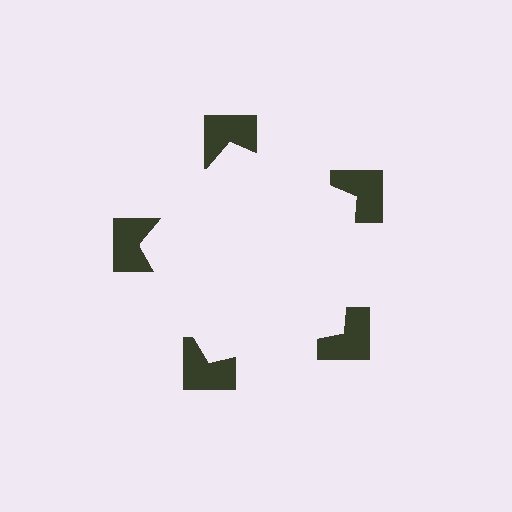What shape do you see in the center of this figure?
An illusory pentagon — its edges are inferred from the aligned wedge cuts in the notched squares, not physically drawn.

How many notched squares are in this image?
There are 5 — one at each vertex of the illusory pentagon.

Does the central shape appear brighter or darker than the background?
It typically appears slightly brighter than the background, even though no actual brightness change is drawn.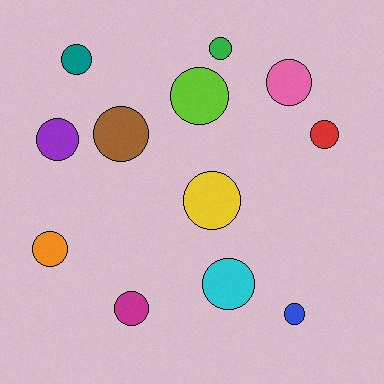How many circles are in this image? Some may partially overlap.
There are 12 circles.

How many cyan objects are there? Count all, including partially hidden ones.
There is 1 cyan object.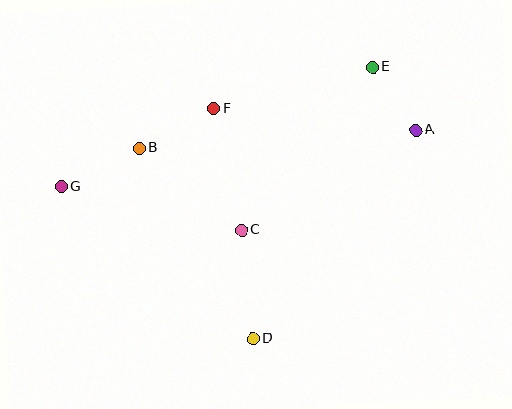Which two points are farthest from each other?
Points A and G are farthest from each other.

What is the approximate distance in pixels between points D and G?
The distance between D and G is approximately 245 pixels.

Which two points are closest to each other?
Points A and E are closest to each other.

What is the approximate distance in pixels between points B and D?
The distance between B and D is approximately 222 pixels.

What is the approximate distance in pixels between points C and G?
The distance between C and G is approximately 185 pixels.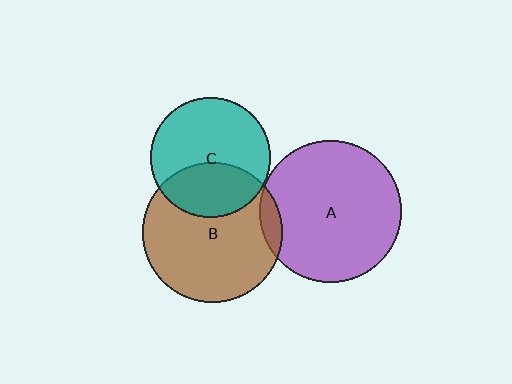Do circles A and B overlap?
Yes.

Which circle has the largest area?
Circle A (purple).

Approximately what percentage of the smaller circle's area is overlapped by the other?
Approximately 5%.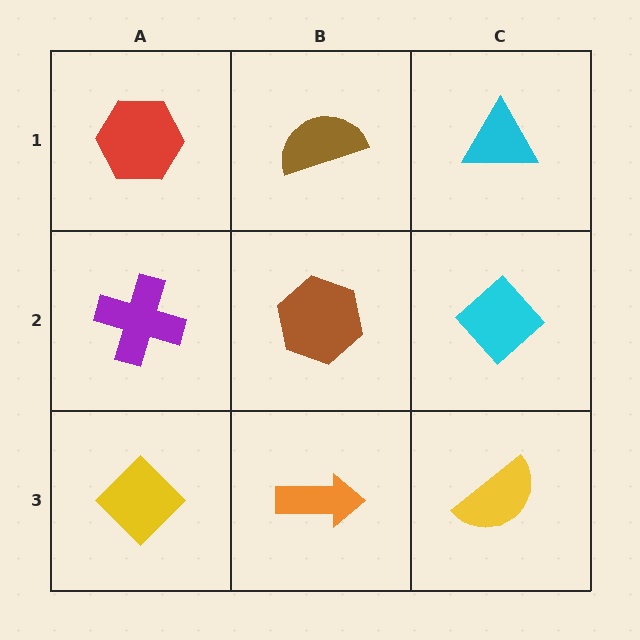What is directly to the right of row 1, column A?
A brown semicircle.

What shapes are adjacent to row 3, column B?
A brown hexagon (row 2, column B), a yellow diamond (row 3, column A), a yellow semicircle (row 3, column C).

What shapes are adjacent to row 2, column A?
A red hexagon (row 1, column A), a yellow diamond (row 3, column A), a brown hexagon (row 2, column B).